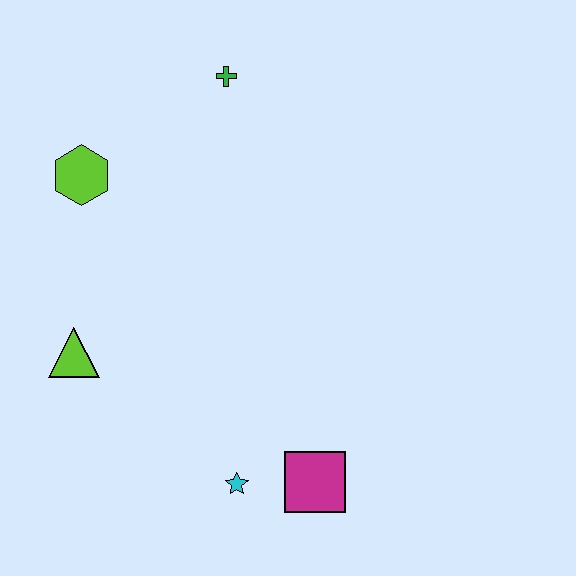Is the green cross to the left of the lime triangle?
No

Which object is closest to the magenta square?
The cyan star is closest to the magenta square.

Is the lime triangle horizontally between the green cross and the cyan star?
No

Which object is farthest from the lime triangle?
The green cross is farthest from the lime triangle.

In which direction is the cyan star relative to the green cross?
The cyan star is below the green cross.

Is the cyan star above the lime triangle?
No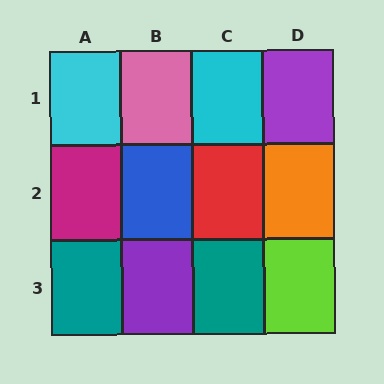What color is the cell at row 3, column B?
Purple.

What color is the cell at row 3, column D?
Lime.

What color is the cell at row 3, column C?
Teal.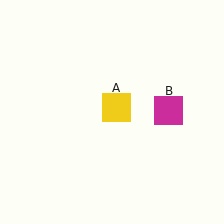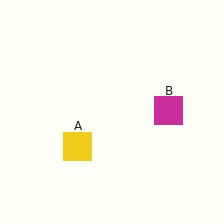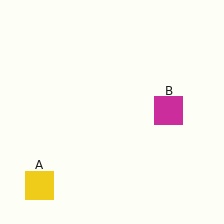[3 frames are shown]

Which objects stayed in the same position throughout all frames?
Magenta square (object B) remained stationary.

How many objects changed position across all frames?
1 object changed position: yellow square (object A).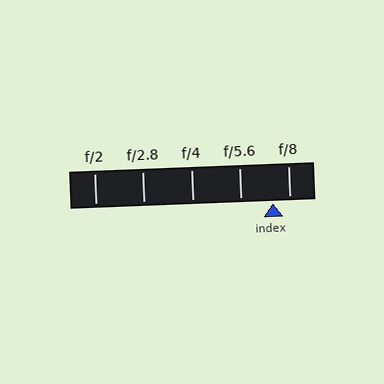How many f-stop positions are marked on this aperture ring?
There are 5 f-stop positions marked.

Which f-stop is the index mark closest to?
The index mark is closest to f/8.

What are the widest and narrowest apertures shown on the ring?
The widest aperture shown is f/2 and the narrowest is f/8.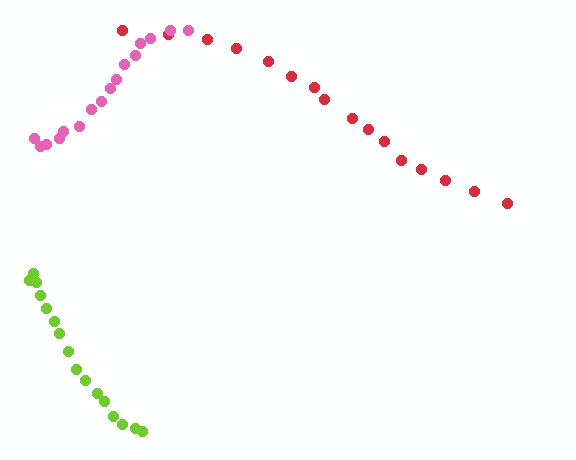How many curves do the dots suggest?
There are 3 distinct paths.